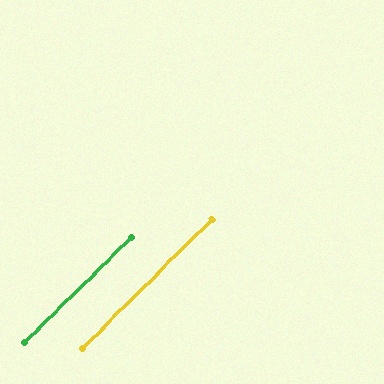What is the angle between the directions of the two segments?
Approximately 1 degree.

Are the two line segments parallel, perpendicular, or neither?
Parallel — their directions differ by only 0.6°.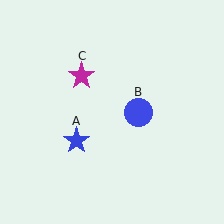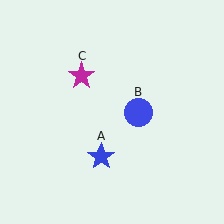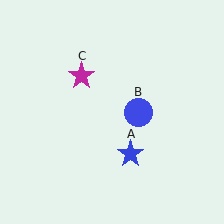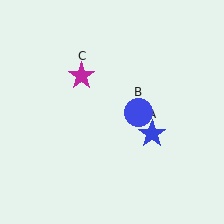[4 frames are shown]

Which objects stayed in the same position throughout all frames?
Blue circle (object B) and magenta star (object C) remained stationary.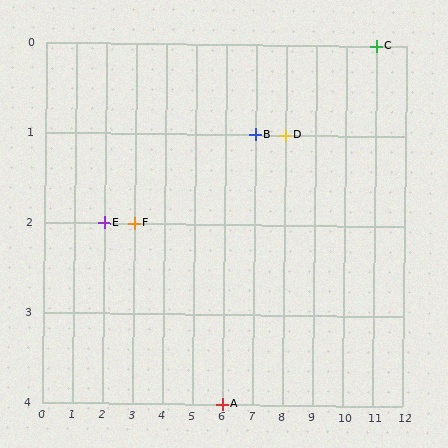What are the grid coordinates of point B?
Point B is at grid coordinates (7, 1).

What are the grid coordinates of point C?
Point C is at grid coordinates (11, 0).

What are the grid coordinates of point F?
Point F is at grid coordinates (3, 2).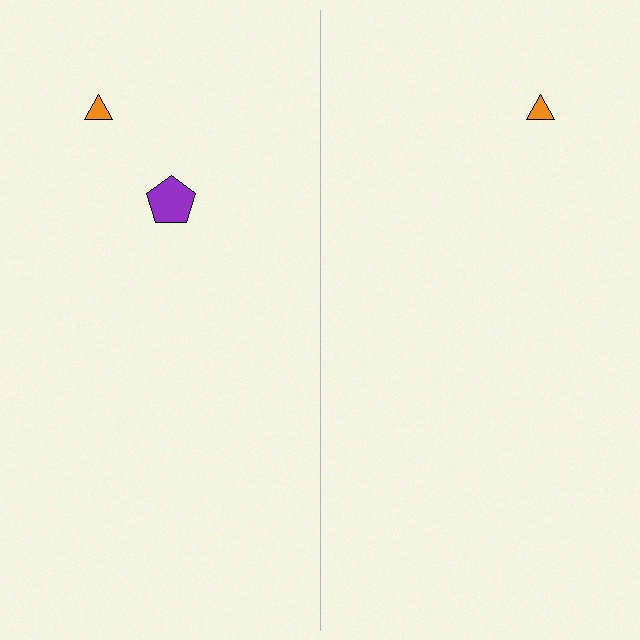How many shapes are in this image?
There are 3 shapes in this image.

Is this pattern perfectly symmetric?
No, the pattern is not perfectly symmetric. A purple pentagon is missing from the right side.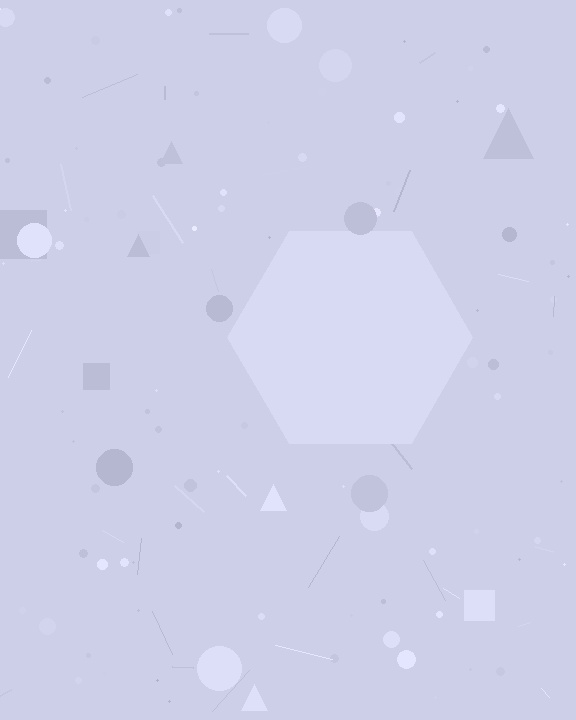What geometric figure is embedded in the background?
A hexagon is embedded in the background.